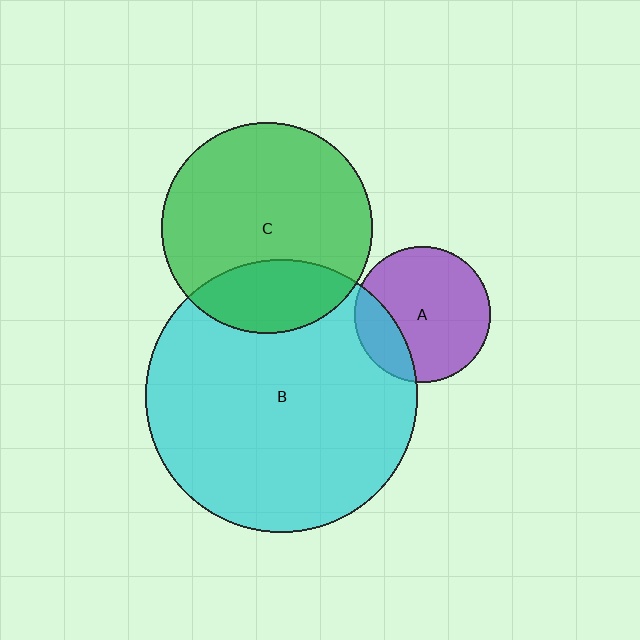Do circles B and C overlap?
Yes.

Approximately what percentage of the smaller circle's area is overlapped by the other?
Approximately 25%.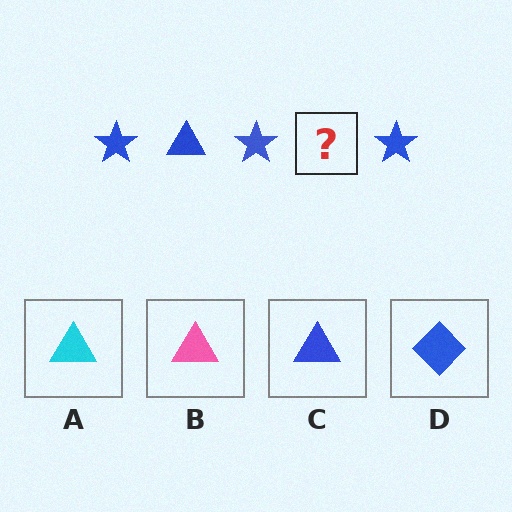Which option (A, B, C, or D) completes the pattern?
C.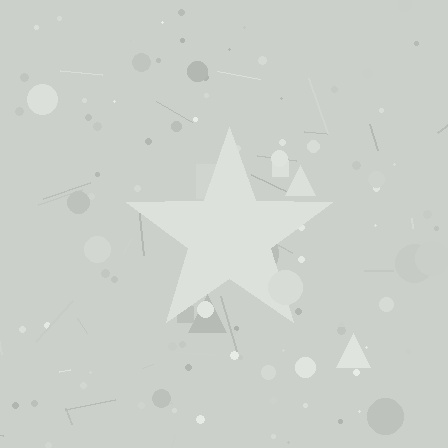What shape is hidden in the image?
A star is hidden in the image.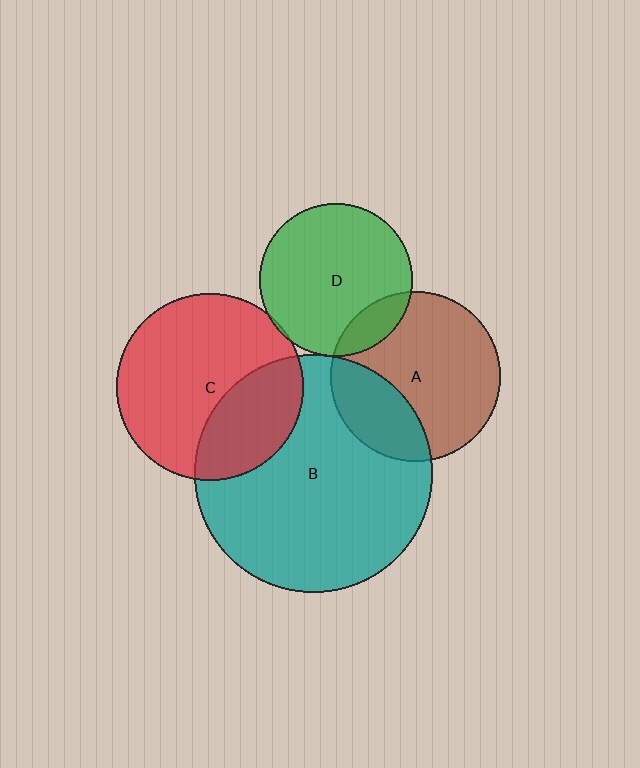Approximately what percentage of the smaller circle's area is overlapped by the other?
Approximately 15%.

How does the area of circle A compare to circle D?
Approximately 1.2 times.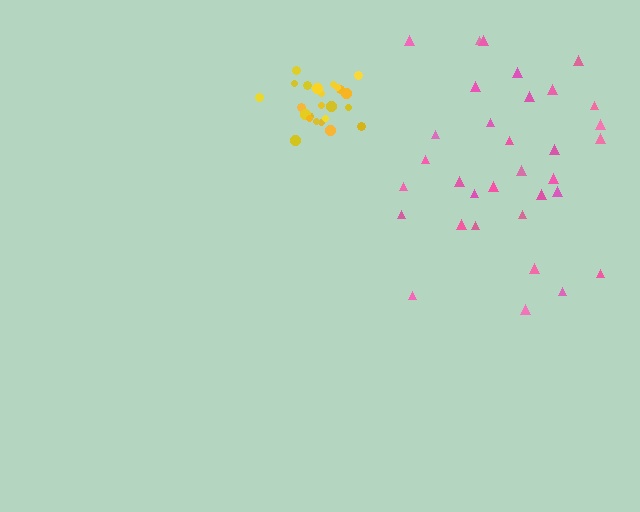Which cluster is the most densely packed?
Yellow.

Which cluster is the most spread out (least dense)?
Pink.